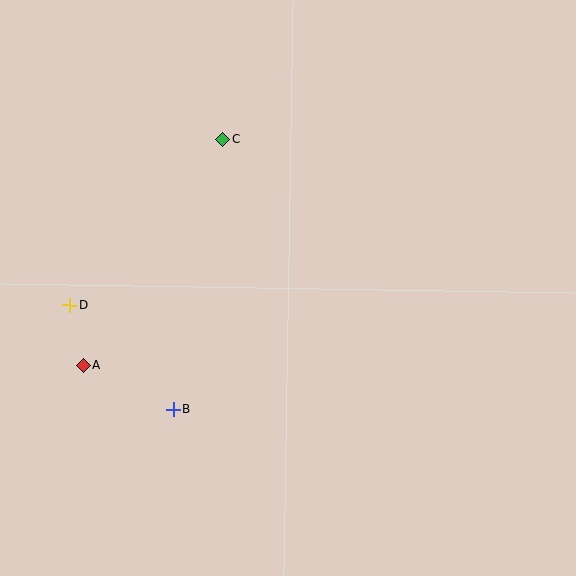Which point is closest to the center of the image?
Point C at (223, 139) is closest to the center.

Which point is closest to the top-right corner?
Point C is closest to the top-right corner.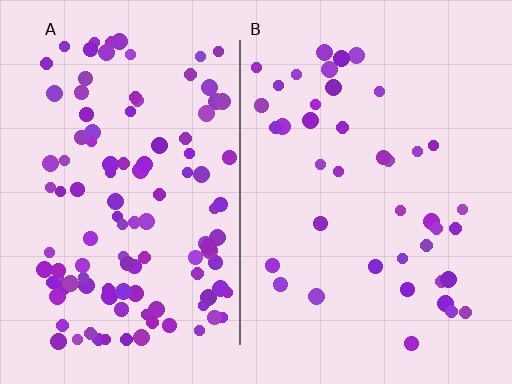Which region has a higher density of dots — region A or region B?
A (the left).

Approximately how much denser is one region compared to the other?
Approximately 2.8× — region A over region B.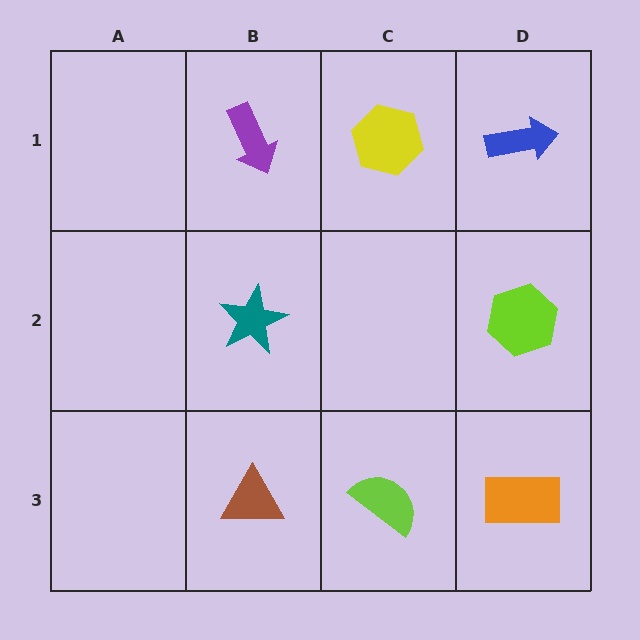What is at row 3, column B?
A brown triangle.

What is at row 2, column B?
A teal star.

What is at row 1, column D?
A blue arrow.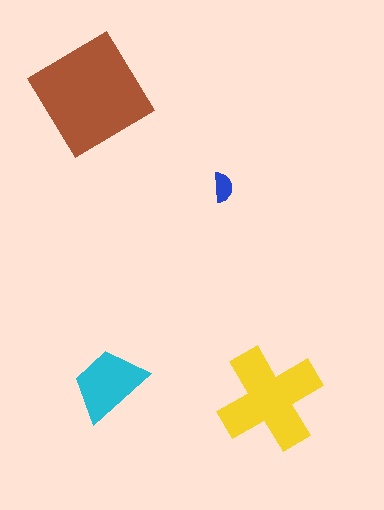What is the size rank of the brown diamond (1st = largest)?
1st.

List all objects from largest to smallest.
The brown diamond, the yellow cross, the cyan trapezoid, the blue semicircle.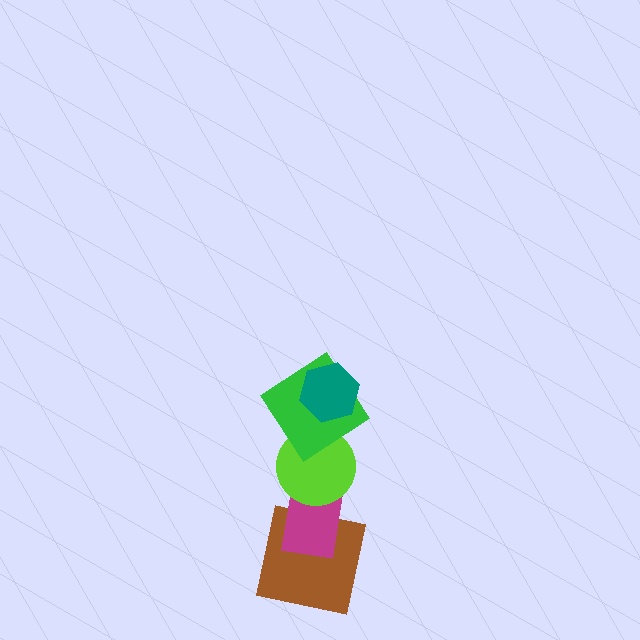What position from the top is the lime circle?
The lime circle is 3rd from the top.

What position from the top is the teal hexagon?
The teal hexagon is 1st from the top.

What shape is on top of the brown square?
The magenta rectangle is on top of the brown square.